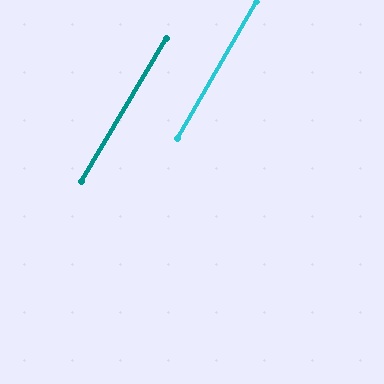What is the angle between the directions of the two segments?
Approximately 1 degree.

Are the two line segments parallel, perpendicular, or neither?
Parallel — their directions differ by only 0.7°.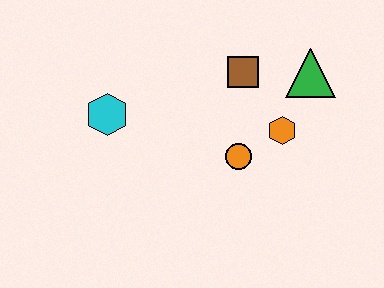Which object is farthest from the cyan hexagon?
The green triangle is farthest from the cyan hexagon.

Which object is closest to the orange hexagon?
The orange circle is closest to the orange hexagon.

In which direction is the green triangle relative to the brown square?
The green triangle is to the right of the brown square.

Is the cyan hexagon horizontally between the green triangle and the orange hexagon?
No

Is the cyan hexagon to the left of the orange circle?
Yes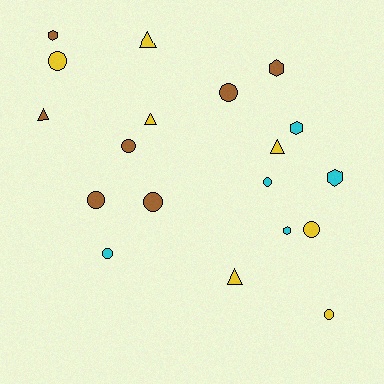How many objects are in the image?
There are 19 objects.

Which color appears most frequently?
Yellow, with 7 objects.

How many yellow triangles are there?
There are 4 yellow triangles.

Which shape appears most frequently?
Circle, with 9 objects.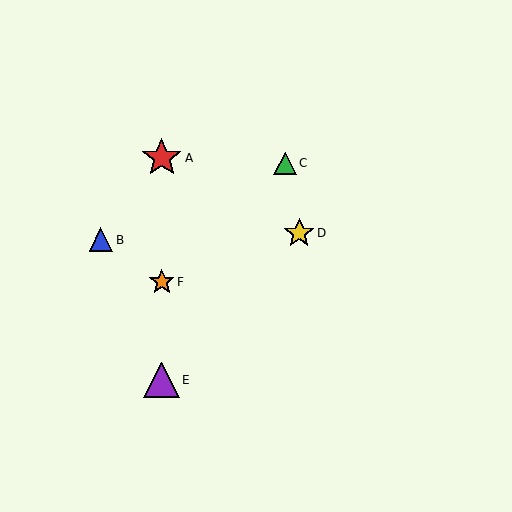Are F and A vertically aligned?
Yes, both are at x≈162.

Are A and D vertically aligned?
No, A is at x≈162 and D is at x≈299.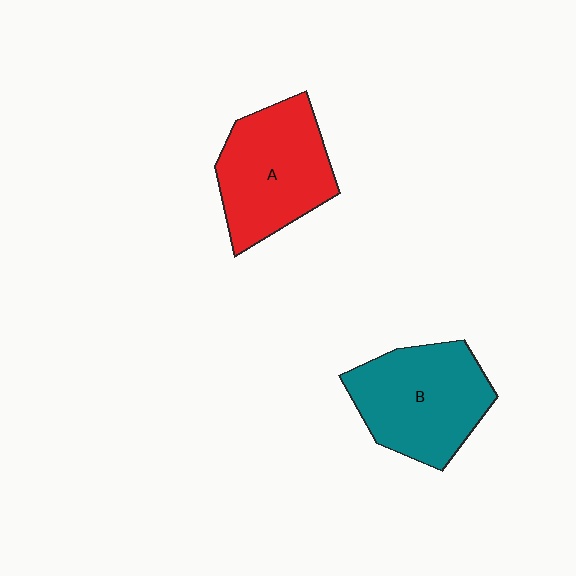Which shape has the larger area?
Shape B (teal).